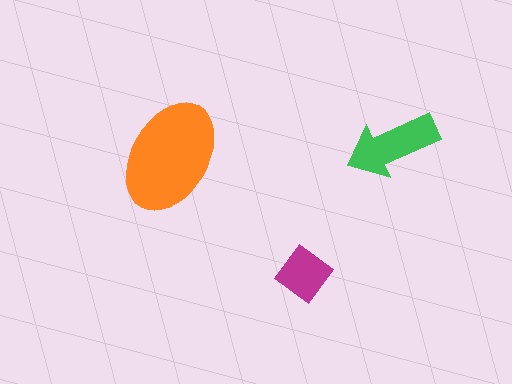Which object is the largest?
The orange ellipse.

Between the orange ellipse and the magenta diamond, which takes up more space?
The orange ellipse.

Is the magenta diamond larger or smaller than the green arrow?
Smaller.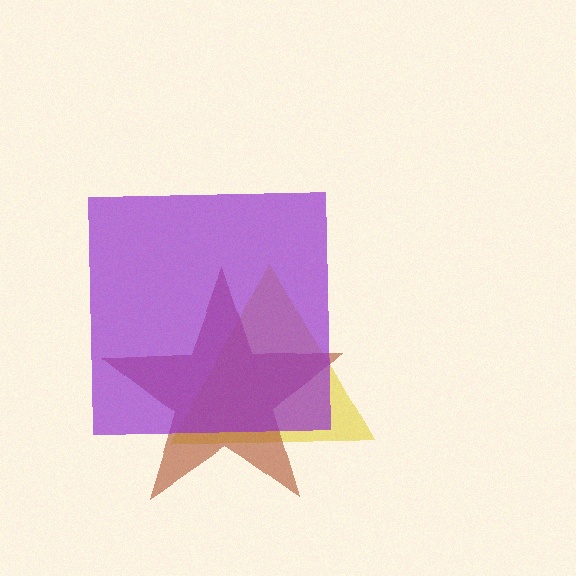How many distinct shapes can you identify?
There are 3 distinct shapes: a yellow triangle, a brown star, a purple square.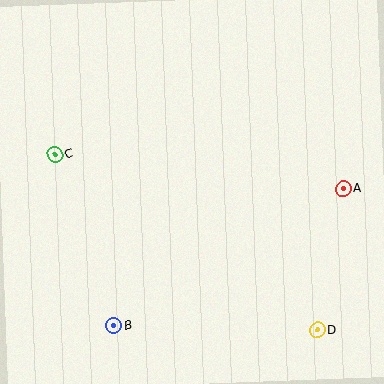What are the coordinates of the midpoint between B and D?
The midpoint between B and D is at (216, 328).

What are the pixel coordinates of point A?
Point A is at (343, 189).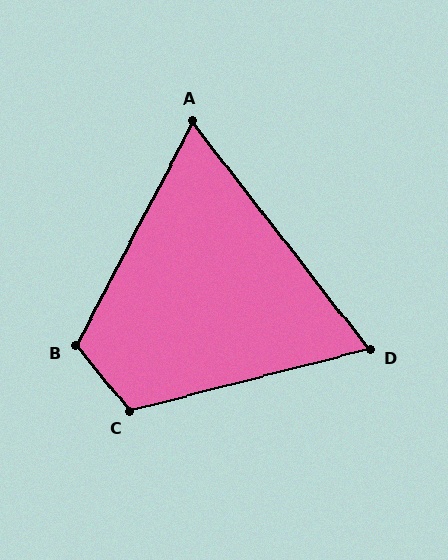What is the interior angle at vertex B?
Approximately 113 degrees (obtuse).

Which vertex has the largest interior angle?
C, at approximately 115 degrees.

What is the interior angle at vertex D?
Approximately 67 degrees (acute).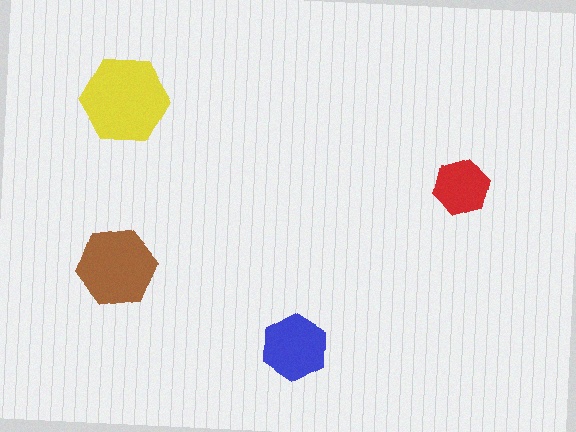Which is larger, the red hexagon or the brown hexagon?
The brown one.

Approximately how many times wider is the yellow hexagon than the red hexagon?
About 1.5 times wider.